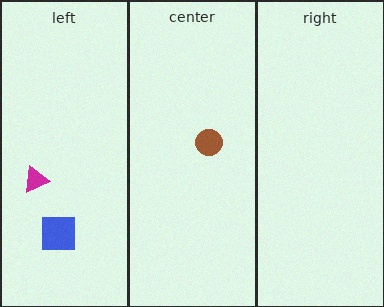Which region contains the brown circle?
The center region.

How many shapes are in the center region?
1.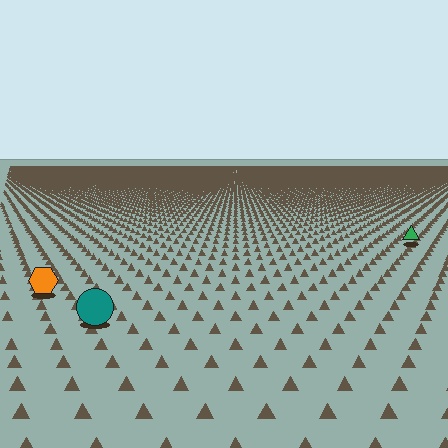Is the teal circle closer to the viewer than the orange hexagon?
Yes. The teal circle is closer — you can tell from the texture gradient: the ground texture is coarser near it.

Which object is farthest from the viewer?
The green triangle is farthest from the viewer. It appears smaller and the ground texture around it is denser.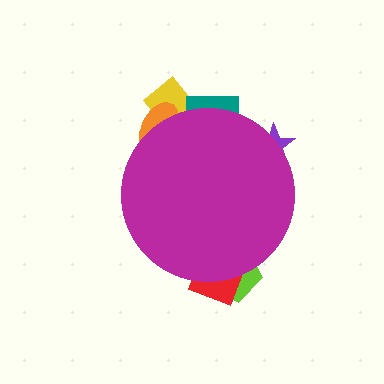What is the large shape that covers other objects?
A magenta circle.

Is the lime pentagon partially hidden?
Yes, the lime pentagon is partially hidden behind the magenta circle.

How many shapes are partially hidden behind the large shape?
6 shapes are partially hidden.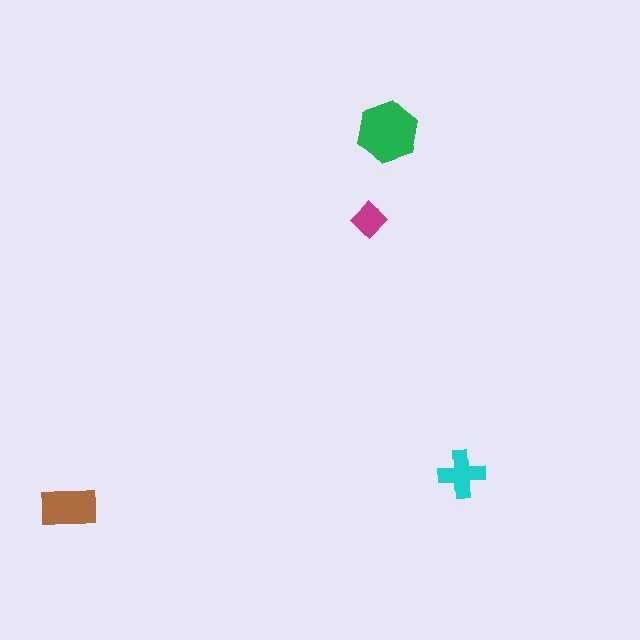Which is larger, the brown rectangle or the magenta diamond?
The brown rectangle.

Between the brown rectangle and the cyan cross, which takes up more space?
The brown rectangle.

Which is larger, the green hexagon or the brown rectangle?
The green hexagon.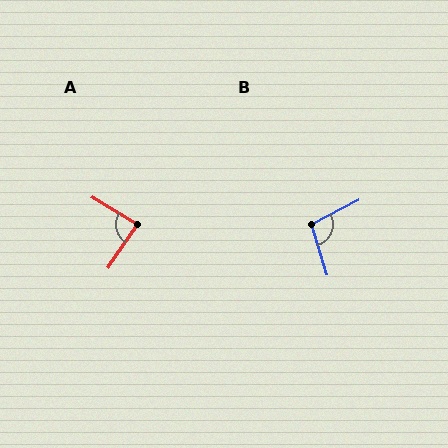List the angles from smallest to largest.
A (87°), B (100°).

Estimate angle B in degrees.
Approximately 100 degrees.